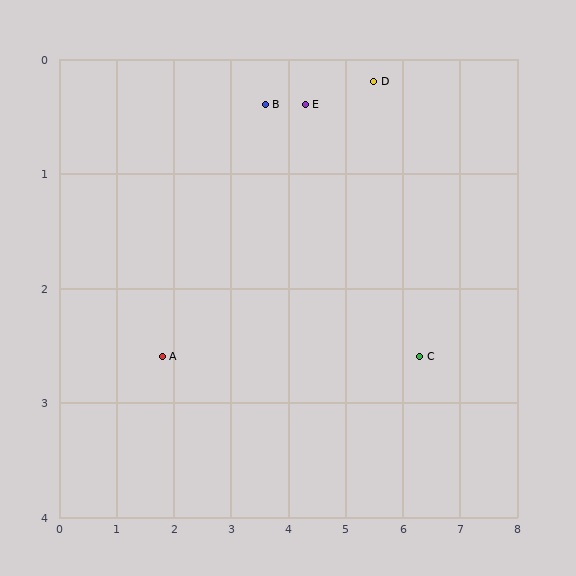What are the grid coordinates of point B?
Point B is at approximately (3.6, 0.4).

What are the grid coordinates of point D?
Point D is at approximately (5.5, 0.2).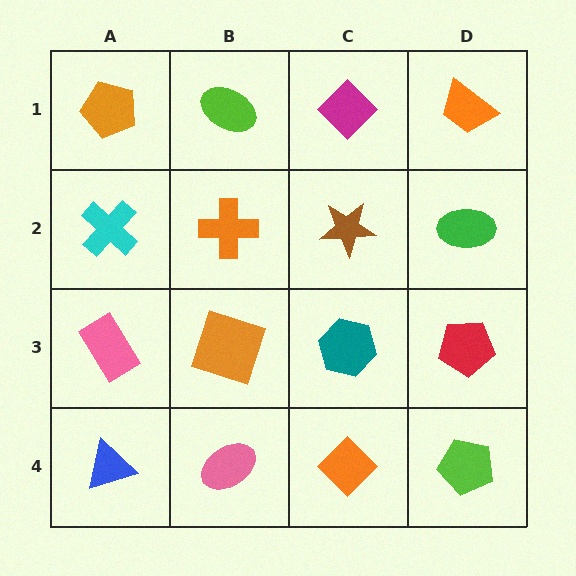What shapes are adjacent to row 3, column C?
A brown star (row 2, column C), an orange diamond (row 4, column C), an orange square (row 3, column B), a red pentagon (row 3, column D).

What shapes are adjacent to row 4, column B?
An orange square (row 3, column B), a blue triangle (row 4, column A), an orange diamond (row 4, column C).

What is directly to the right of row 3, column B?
A teal hexagon.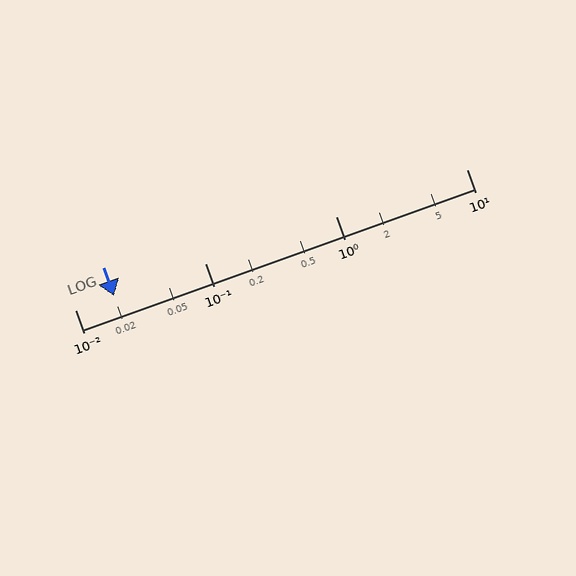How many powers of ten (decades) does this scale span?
The scale spans 3 decades, from 0.01 to 10.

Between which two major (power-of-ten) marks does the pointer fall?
The pointer is between 0.01 and 0.1.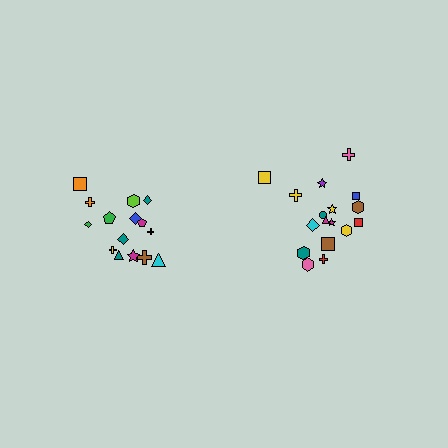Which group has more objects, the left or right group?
The right group.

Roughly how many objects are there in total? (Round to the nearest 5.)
Roughly 35 objects in total.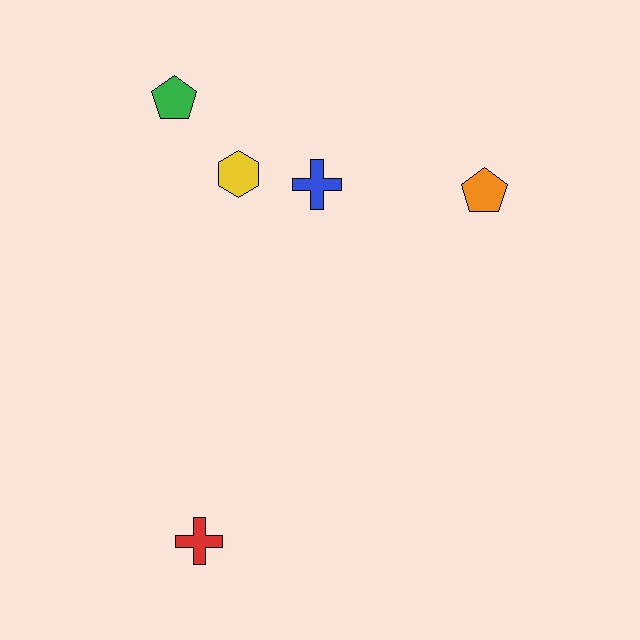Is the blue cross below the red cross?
No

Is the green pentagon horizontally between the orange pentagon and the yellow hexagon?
No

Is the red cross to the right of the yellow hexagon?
No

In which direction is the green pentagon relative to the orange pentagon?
The green pentagon is to the left of the orange pentagon.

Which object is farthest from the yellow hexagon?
The red cross is farthest from the yellow hexagon.